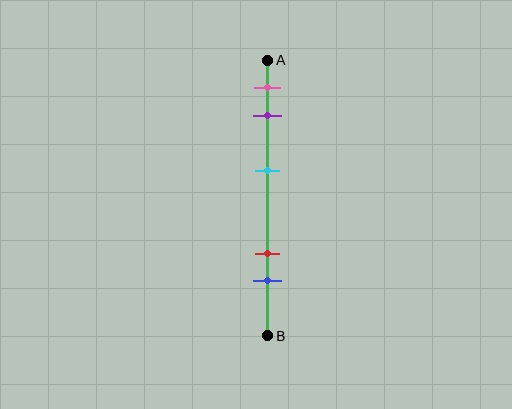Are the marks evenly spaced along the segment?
No, the marks are not evenly spaced.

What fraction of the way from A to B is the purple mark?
The purple mark is approximately 20% (0.2) of the way from A to B.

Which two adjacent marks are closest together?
The pink and purple marks are the closest adjacent pair.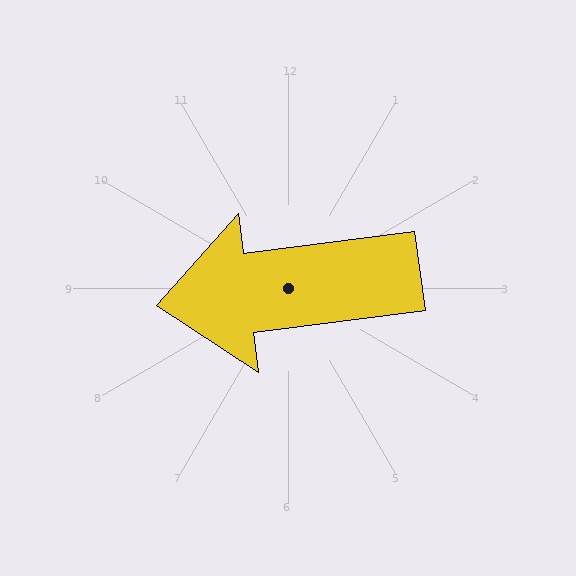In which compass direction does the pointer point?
West.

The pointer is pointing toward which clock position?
Roughly 9 o'clock.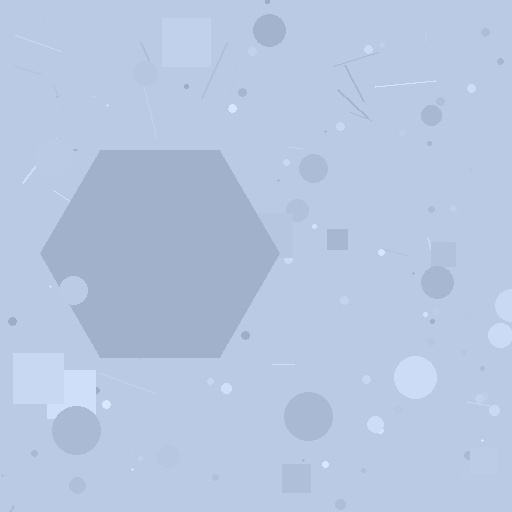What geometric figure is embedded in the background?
A hexagon is embedded in the background.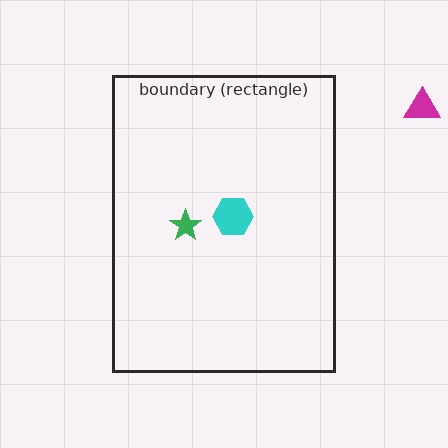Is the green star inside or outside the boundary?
Inside.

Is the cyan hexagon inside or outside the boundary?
Inside.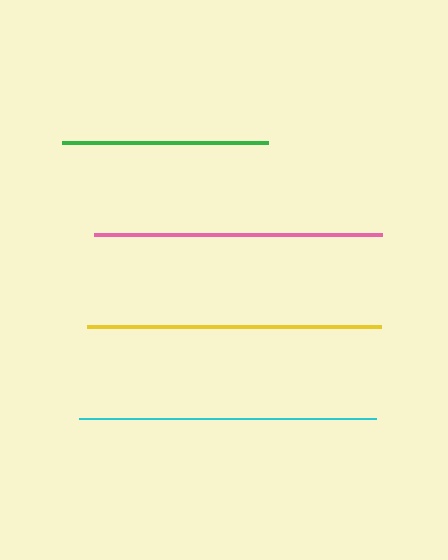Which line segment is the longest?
The cyan line is the longest at approximately 297 pixels.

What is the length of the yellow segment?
The yellow segment is approximately 294 pixels long.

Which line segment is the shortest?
The green line is the shortest at approximately 207 pixels.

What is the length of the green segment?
The green segment is approximately 207 pixels long.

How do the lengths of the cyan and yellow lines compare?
The cyan and yellow lines are approximately the same length.